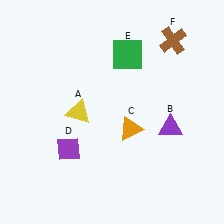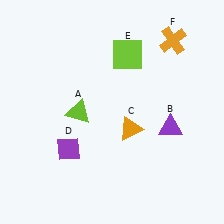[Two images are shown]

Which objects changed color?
A changed from yellow to lime. E changed from green to lime. F changed from brown to orange.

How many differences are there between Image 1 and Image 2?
There are 3 differences between the two images.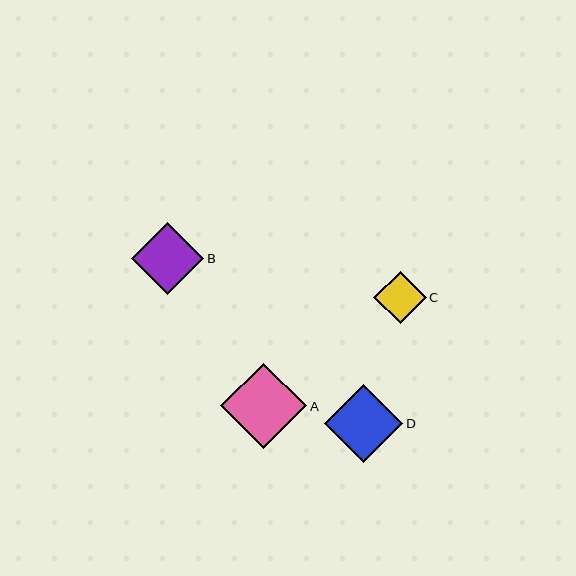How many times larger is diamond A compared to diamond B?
Diamond A is approximately 1.2 times the size of diamond B.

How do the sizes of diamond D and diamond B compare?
Diamond D and diamond B are approximately the same size.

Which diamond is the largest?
Diamond A is the largest with a size of approximately 86 pixels.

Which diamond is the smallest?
Diamond C is the smallest with a size of approximately 53 pixels.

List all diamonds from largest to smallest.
From largest to smallest: A, D, B, C.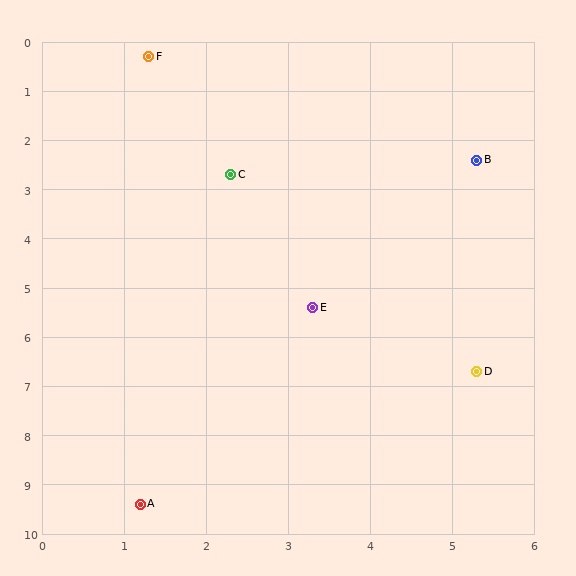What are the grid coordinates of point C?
Point C is at approximately (2.3, 2.7).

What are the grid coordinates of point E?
Point E is at approximately (3.3, 5.4).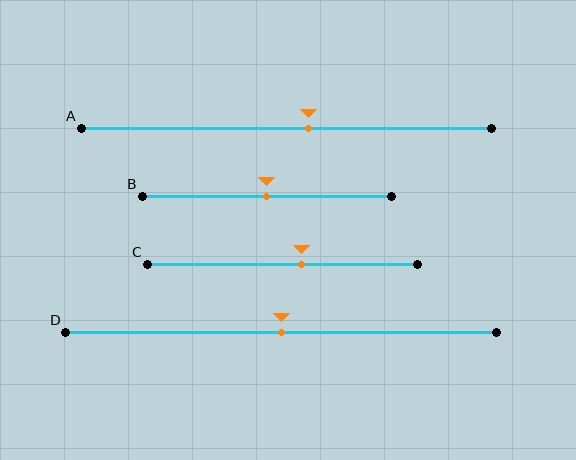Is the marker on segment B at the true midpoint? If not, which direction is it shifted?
Yes, the marker on segment B is at the true midpoint.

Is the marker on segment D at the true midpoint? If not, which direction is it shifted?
Yes, the marker on segment D is at the true midpoint.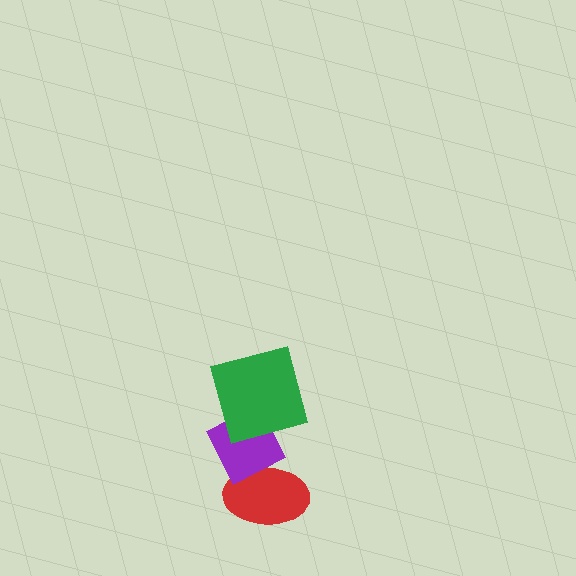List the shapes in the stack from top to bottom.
From top to bottom: the green square, the purple diamond, the red ellipse.